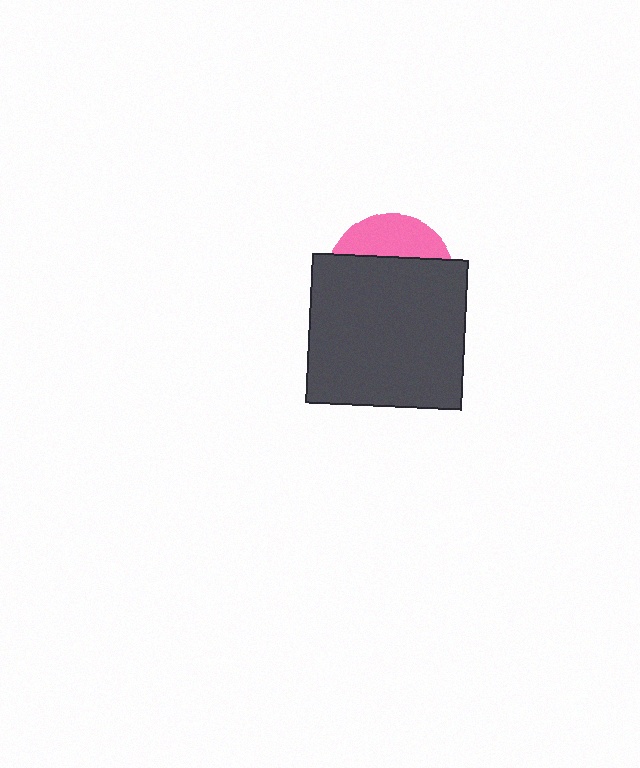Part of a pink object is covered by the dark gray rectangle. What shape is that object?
It is a circle.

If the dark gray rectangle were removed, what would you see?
You would see the complete pink circle.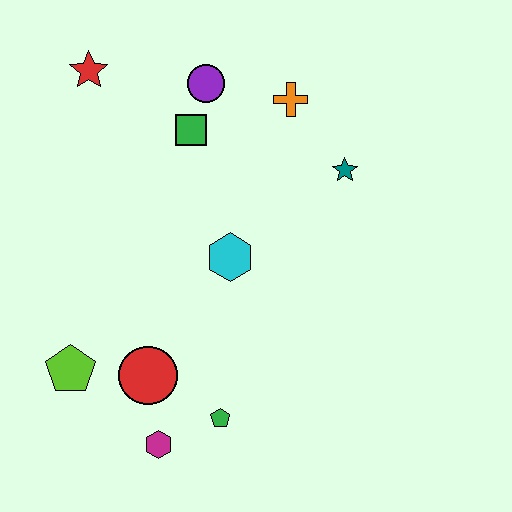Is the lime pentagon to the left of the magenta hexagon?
Yes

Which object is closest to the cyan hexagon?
The green square is closest to the cyan hexagon.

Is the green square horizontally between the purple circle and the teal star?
No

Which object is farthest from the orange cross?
The magenta hexagon is farthest from the orange cross.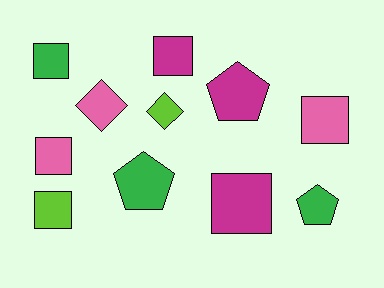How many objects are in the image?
There are 11 objects.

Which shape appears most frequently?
Square, with 6 objects.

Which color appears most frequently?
Green, with 3 objects.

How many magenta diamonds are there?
There are no magenta diamonds.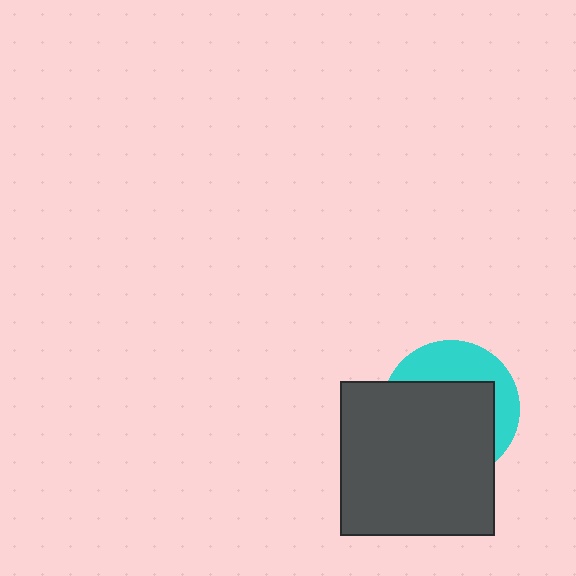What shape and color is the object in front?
The object in front is a dark gray square.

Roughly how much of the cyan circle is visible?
A small part of it is visible (roughly 35%).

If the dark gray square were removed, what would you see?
You would see the complete cyan circle.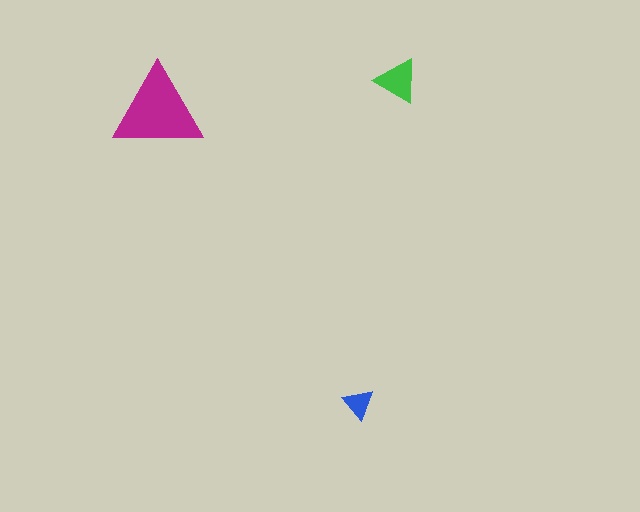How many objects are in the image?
There are 3 objects in the image.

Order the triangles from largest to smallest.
the magenta one, the green one, the blue one.